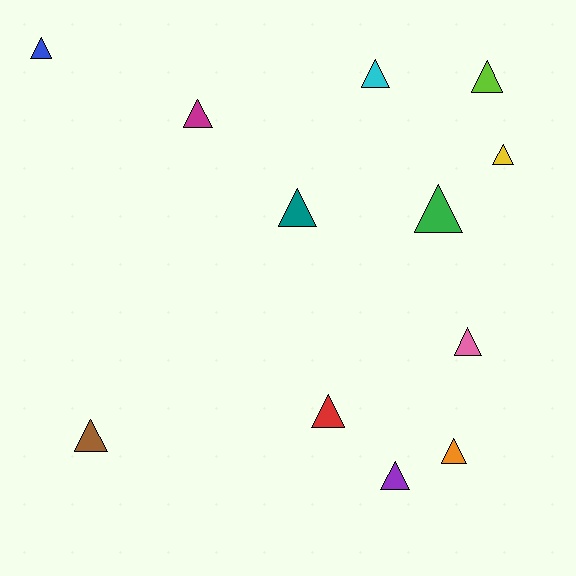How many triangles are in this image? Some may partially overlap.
There are 12 triangles.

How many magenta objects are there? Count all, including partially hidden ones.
There is 1 magenta object.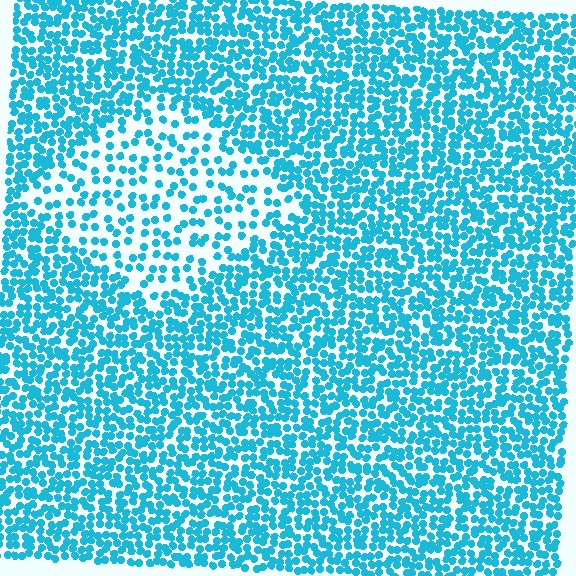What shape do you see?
I see a diamond.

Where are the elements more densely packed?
The elements are more densely packed outside the diamond boundary.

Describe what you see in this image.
The image contains small cyan elements arranged at two different densities. A diamond-shaped region is visible where the elements are less densely packed than the surrounding area.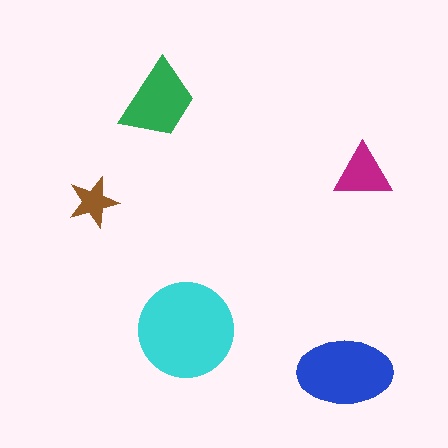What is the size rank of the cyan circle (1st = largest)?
1st.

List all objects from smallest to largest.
The brown star, the magenta triangle, the green trapezoid, the blue ellipse, the cyan circle.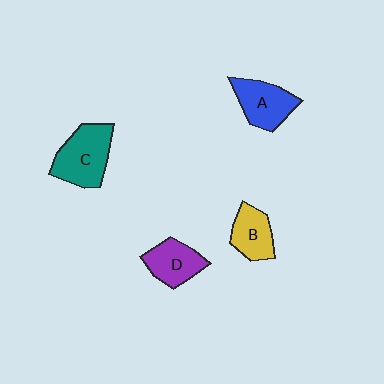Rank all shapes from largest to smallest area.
From largest to smallest: C (teal), A (blue), D (purple), B (yellow).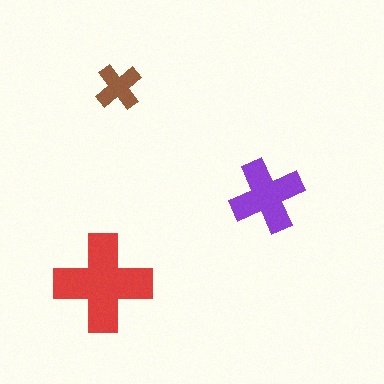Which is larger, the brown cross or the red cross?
The red one.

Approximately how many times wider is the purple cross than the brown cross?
About 1.5 times wider.